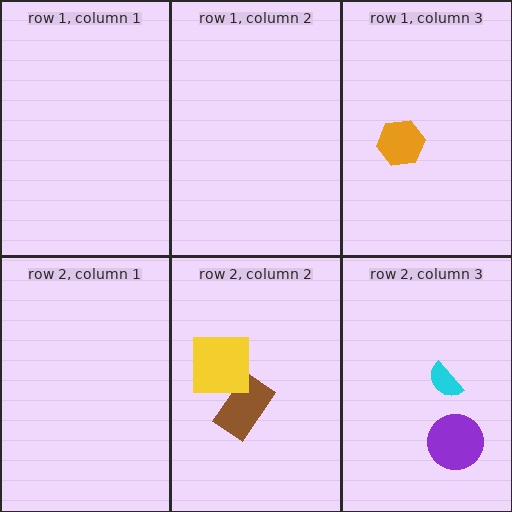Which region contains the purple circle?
The row 2, column 3 region.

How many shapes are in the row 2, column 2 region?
2.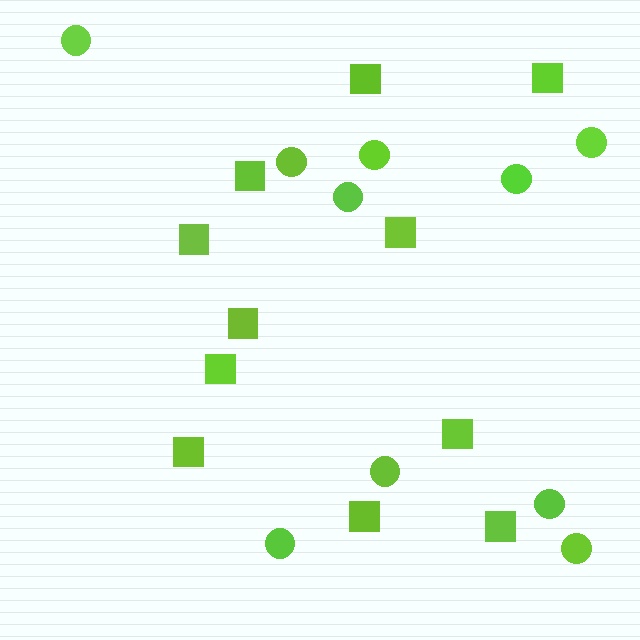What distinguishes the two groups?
There are 2 groups: one group of squares (11) and one group of circles (10).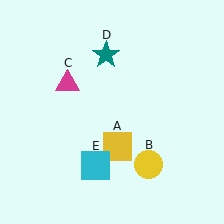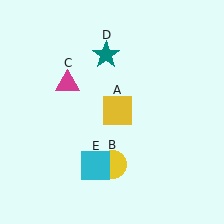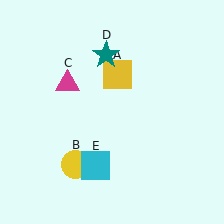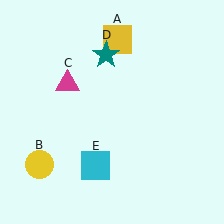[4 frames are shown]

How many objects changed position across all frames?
2 objects changed position: yellow square (object A), yellow circle (object B).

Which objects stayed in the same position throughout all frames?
Magenta triangle (object C) and teal star (object D) and cyan square (object E) remained stationary.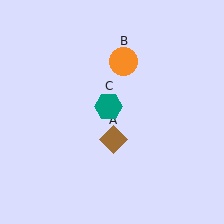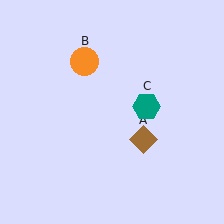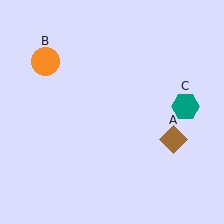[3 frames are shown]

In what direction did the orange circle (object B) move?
The orange circle (object B) moved left.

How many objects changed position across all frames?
3 objects changed position: brown diamond (object A), orange circle (object B), teal hexagon (object C).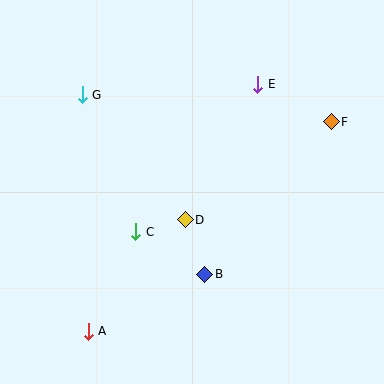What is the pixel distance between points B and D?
The distance between B and D is 58 pixels.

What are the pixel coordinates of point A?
Point A is at (88, 331).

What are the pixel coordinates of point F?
Point F is at (331, 122).